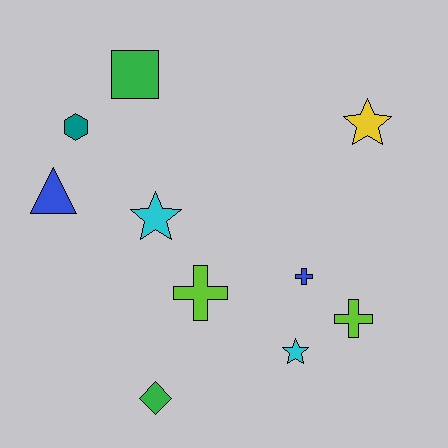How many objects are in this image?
There are 10 objects.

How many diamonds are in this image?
There is 1 diamond.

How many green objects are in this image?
There are 2 green objects.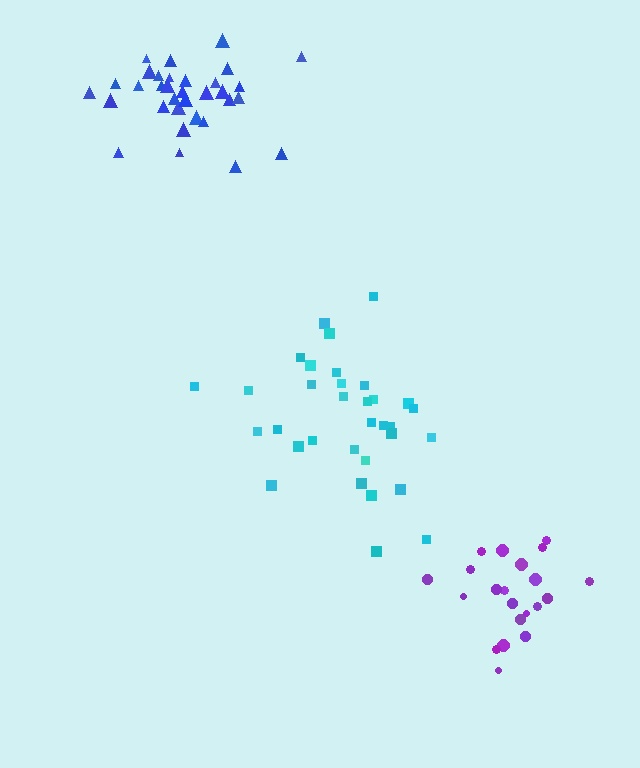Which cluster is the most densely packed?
Blue.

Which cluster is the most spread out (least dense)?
Cyan.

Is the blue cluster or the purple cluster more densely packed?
Blue.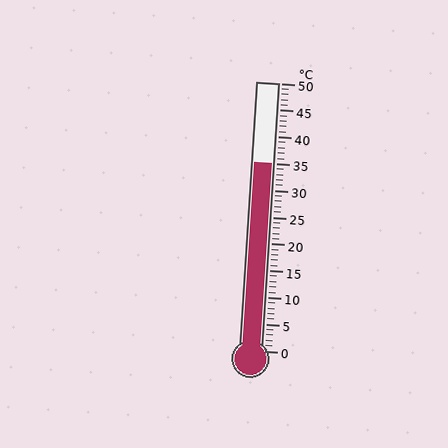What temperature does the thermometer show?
The thermometer shows approximately 35°C.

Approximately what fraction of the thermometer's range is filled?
The thermometer is filled to approximately 70% of its range.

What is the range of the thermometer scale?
The thermometer scale ranges from 0°C to 50°C.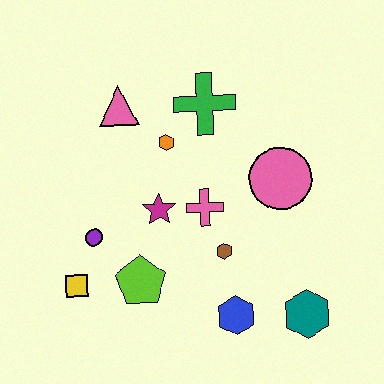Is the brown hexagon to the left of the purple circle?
No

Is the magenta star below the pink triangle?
Yes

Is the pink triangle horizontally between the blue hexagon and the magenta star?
No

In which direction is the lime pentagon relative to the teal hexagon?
The lime pentagon is to the left of the teal hexagon.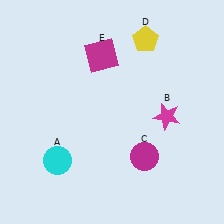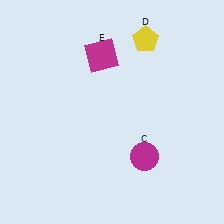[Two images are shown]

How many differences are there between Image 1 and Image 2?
There are 2 differences between the two images.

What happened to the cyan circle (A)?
The cyan circle (A) was removed in Image 2. It was in the bottom-left area of Image 1.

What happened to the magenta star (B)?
The magenta star (B) was removed in Image 2. It was in the bottom-right area of Image 1.